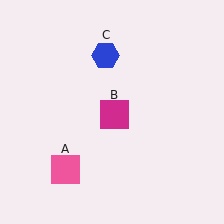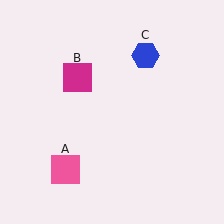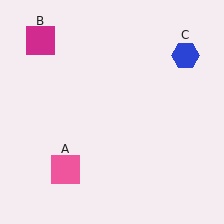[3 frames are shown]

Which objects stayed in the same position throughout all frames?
Pink square (object A) remained stationary.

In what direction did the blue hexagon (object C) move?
The blue hexagon (object C) moved right.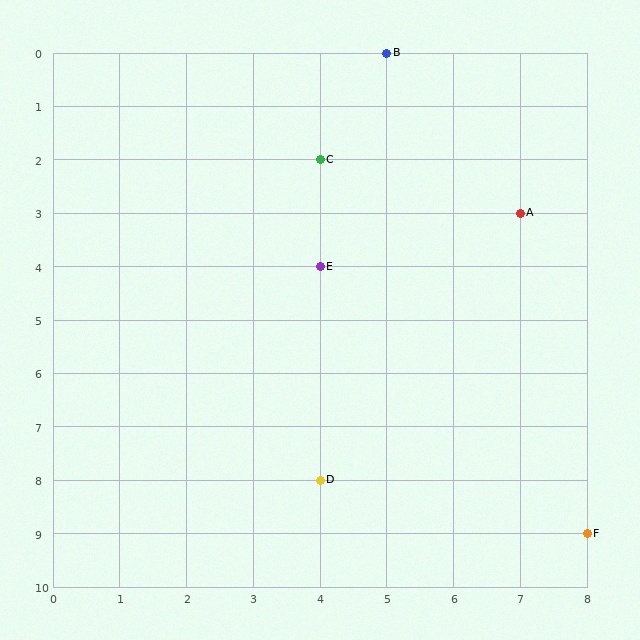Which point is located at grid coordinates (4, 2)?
Point C is at (4, 2).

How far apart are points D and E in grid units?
Points D and E are 4 rows apart.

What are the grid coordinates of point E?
Point E is at grid coordinates (4, 4).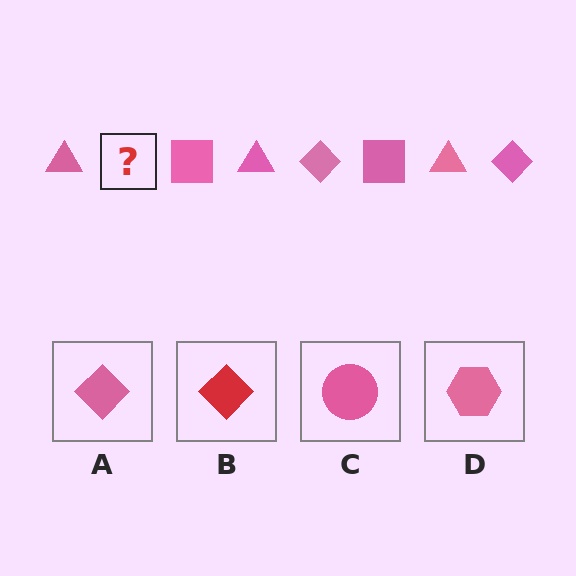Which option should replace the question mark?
Option A.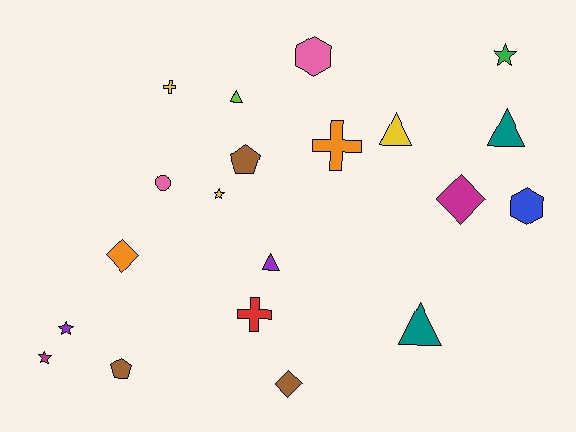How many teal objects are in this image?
There are 2 teal objects.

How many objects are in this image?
There are 20 objects.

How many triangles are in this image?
There are 5 triangles.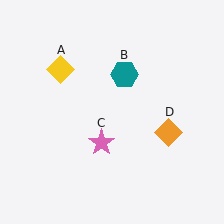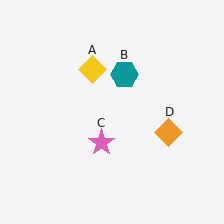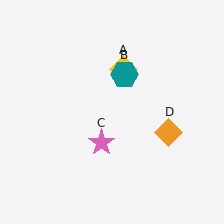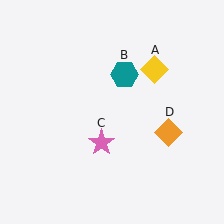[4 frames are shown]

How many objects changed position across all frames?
1 object changed position: yellow diamond (object A).